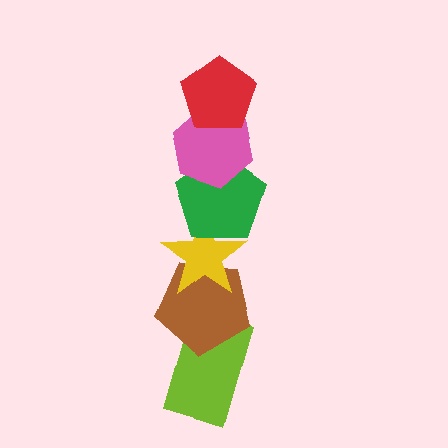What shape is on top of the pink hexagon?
The red pentagon is on top of the pink hexagon.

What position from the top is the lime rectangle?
The lime rectangle is 6th from the top.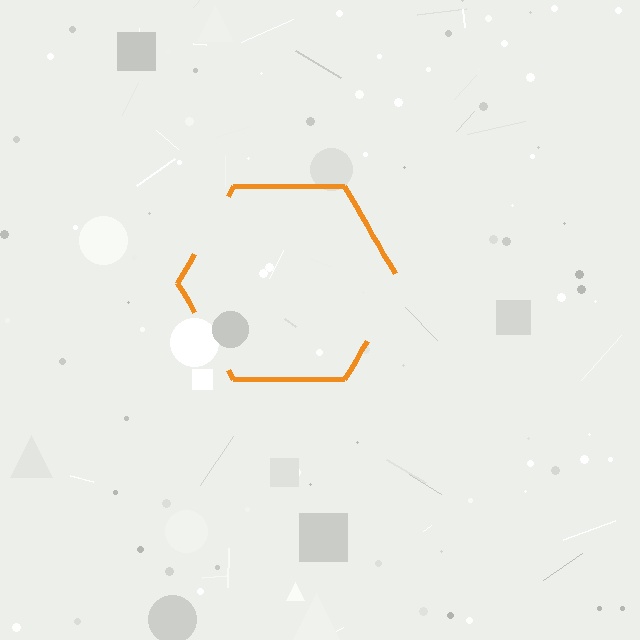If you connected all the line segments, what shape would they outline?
They would outline a hexagon.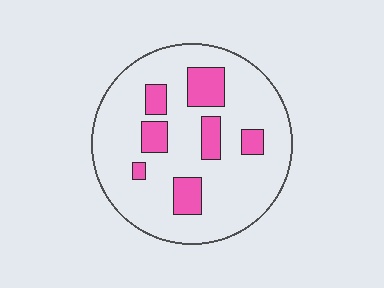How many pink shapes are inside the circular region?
7.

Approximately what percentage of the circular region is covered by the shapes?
Approximately 20%.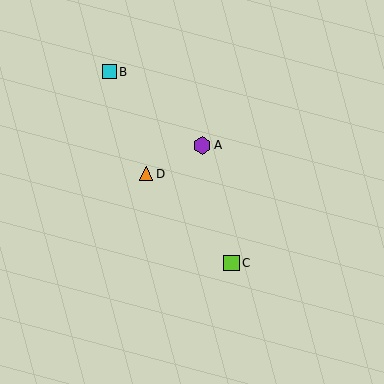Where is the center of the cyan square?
The center of the cyan square is at (109, 72).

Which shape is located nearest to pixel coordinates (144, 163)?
The orange triangle (labeled D) at (146, 174) is nearest to that location.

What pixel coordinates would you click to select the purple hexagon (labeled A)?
Click at (202, 145) to select the purple hexagon A.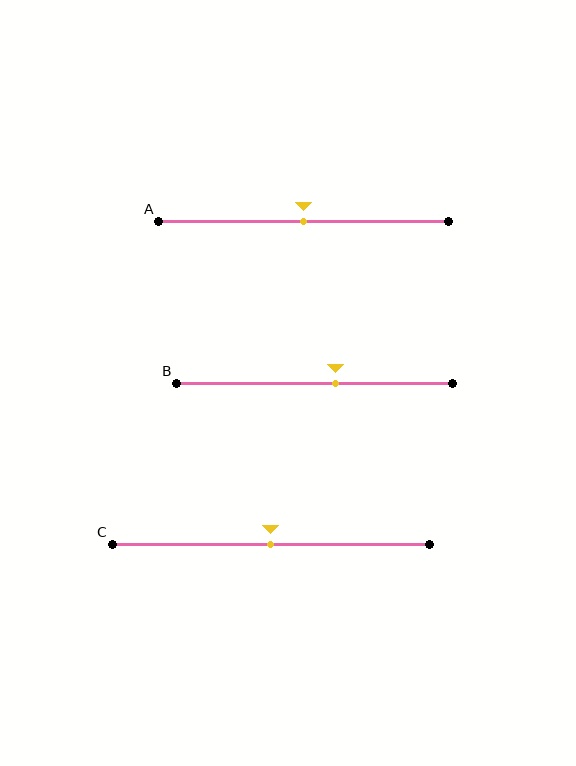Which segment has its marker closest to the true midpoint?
Segment A has its marker closest to the true midpoint.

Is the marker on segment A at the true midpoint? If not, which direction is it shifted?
Yes, the marker on segment A is at the true midpoint.